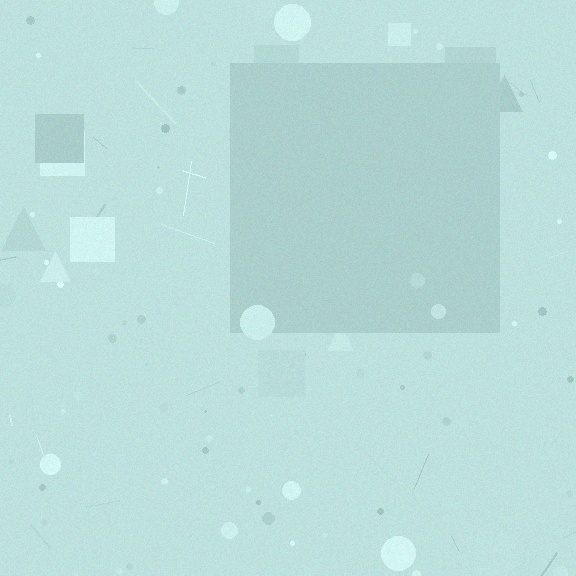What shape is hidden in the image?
A square is hidden in the image.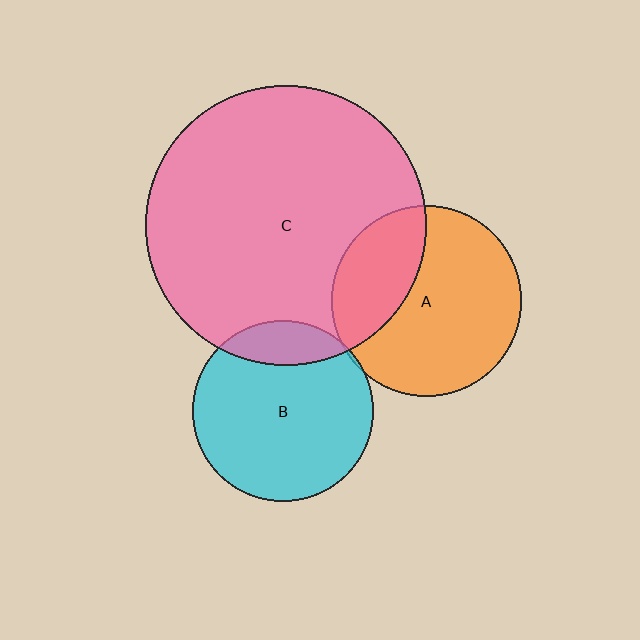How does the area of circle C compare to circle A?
Approximately 2.2 times.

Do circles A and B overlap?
Yes.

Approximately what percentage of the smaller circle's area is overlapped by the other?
Approximately 5%.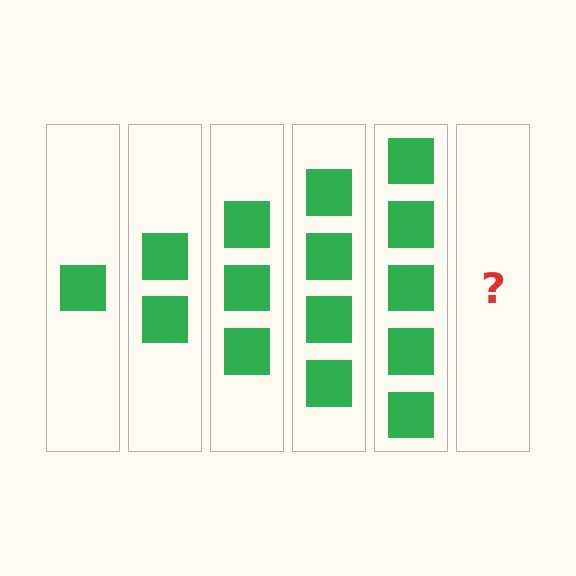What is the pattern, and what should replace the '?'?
The pattern is that each step adds one more square. The '?' should be 6 squares.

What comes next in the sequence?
The next element should be 6 squares.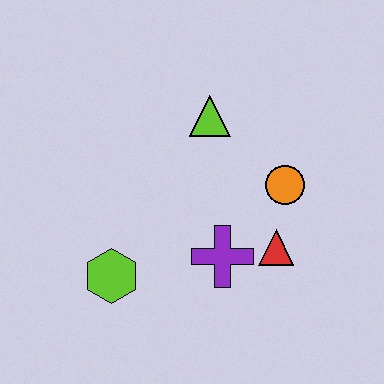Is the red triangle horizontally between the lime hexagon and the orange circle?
Yes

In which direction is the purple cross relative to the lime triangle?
The purple cross is below the lime triangle.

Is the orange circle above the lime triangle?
No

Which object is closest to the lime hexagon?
The purple cross is closest to the lime hexagon.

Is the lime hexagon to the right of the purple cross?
No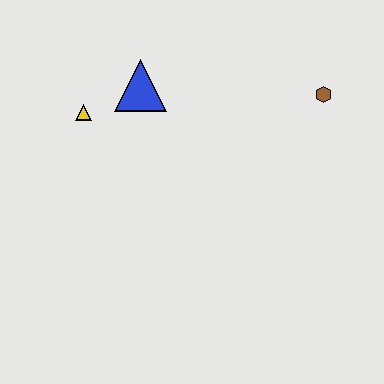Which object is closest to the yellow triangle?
The blue triangle is closest to the yellow triangle.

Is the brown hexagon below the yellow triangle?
No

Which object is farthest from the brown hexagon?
The yellow triangle is farthest from the brown hexagon.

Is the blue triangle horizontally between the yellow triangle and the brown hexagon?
Yes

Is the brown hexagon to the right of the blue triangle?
Yes